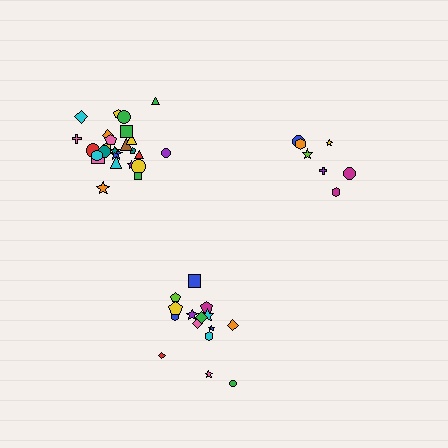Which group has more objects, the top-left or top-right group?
The top-left group.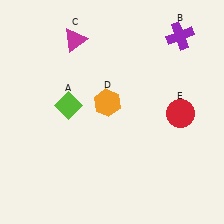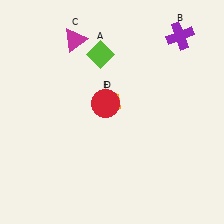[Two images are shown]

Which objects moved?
The objects that moved are: the lime diamond (A), the red circle (E).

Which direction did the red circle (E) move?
The red circle (E) moved left.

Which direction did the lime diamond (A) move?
The lime diamond (A) moved up.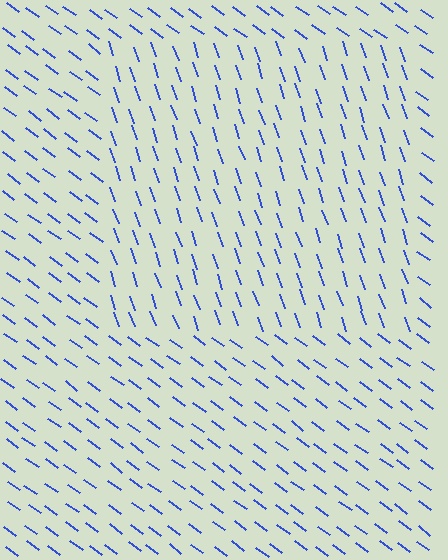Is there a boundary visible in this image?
Yes, there is a texture boundary formed by a change in line orientation.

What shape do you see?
I see a rectangle.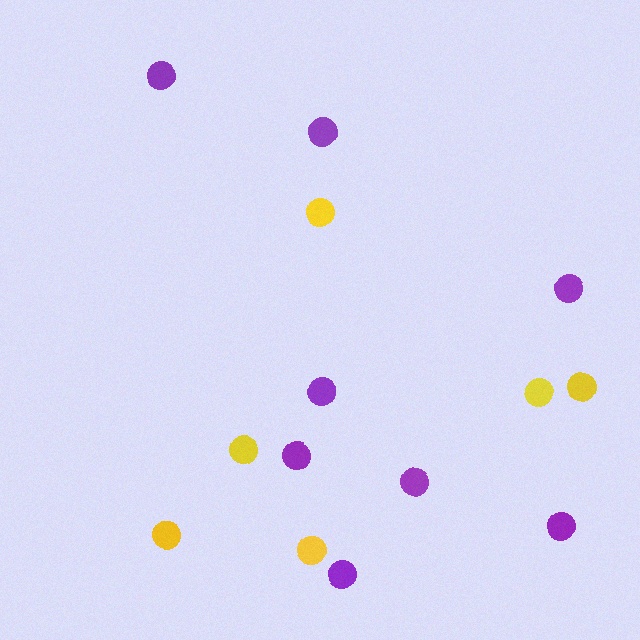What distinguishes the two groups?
There are 2 groups: one group of yellow circles (6) and one group of purple circles (8).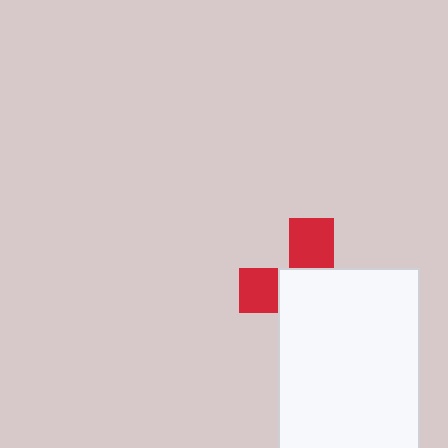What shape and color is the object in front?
The object in front is a white rectangle.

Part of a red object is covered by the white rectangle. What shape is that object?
It is a cross.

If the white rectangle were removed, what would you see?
You would see the complete red cross.